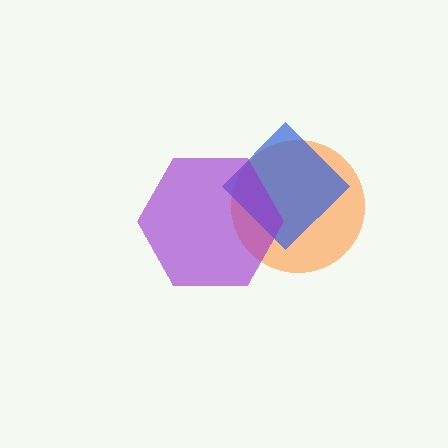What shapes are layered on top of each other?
The layered shapes are: an orange circle, a blue diamond, a purple hexagon.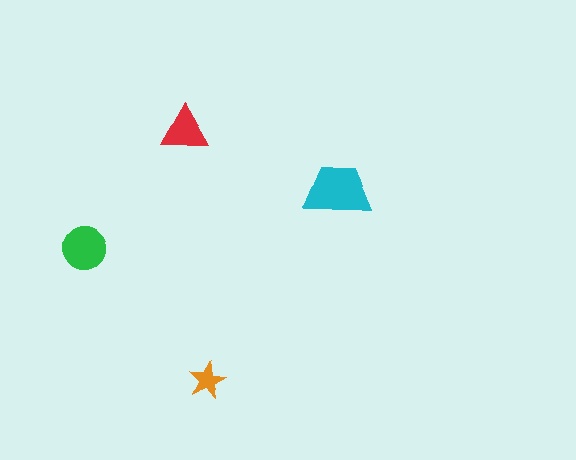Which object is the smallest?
The orange star.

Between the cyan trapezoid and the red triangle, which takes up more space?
The cyan trapezoid.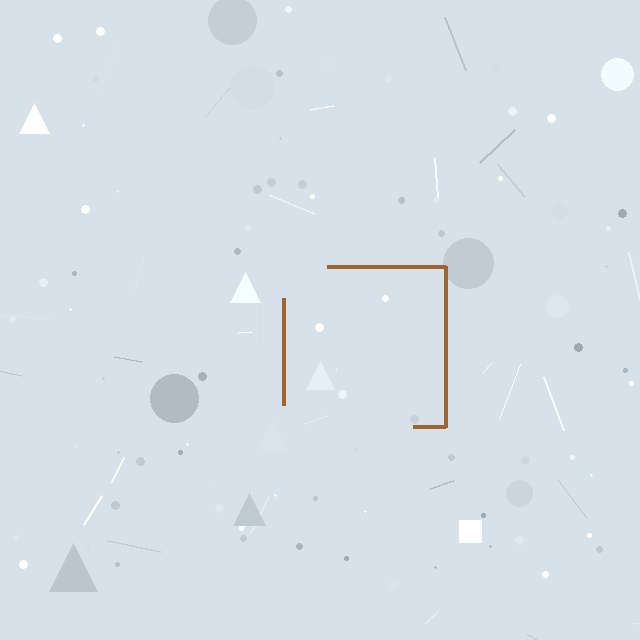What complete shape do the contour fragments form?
The contour fragments form a square.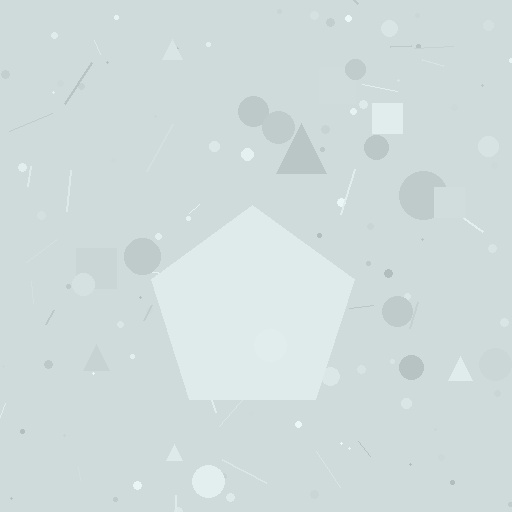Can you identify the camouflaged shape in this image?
The camouflaged shape is a pentagon.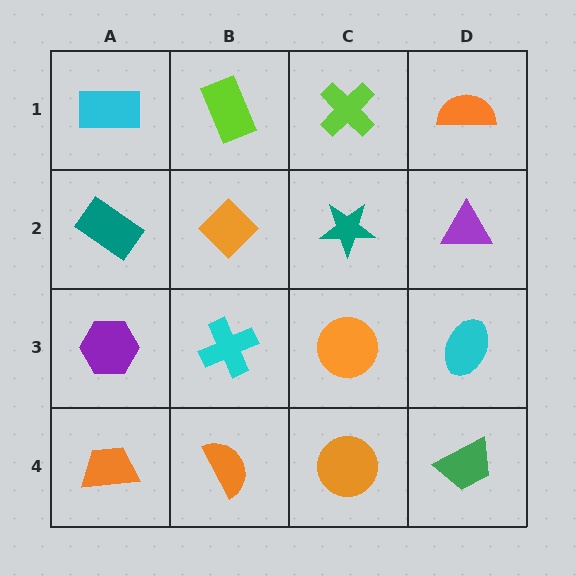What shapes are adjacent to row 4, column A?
A purple hexagon (row 3, column A), an orange semicircle (row 4, column B).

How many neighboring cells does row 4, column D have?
2.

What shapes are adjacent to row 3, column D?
A purple triangle (row 2, column D), a green trapezoid (row 4, column D), an orange circle (row 3, column C).